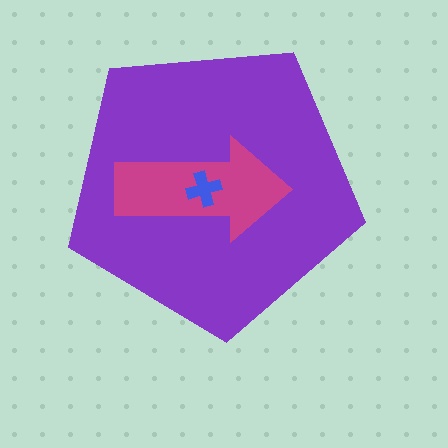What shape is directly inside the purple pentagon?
The magenta arrow.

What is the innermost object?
The blue cross.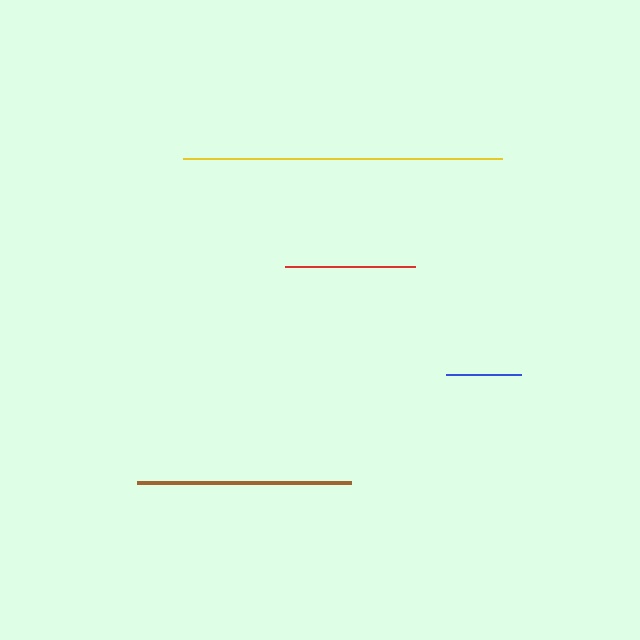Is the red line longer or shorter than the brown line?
The brown line is longer than the red line.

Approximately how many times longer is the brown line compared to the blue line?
The brown line is approximately 2.8 times the length of the blue line.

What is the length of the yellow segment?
The yellow segment is approximately 319 pixels long.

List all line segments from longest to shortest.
From longest to shortest: yellow, brown, red, blue.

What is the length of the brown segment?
The brown segment is approximately 215 pixels long.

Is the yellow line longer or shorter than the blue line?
The yellow line is longer than the blue line.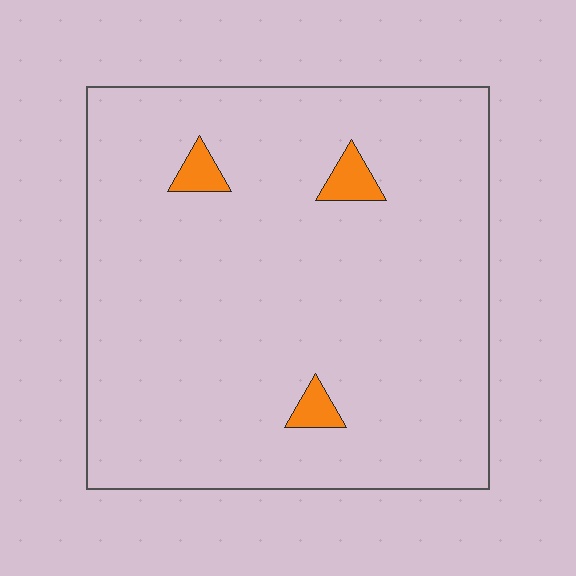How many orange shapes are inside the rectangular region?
3.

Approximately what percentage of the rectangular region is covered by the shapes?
Approximately 5%.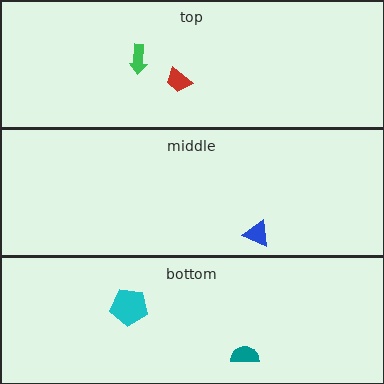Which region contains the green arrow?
The top region.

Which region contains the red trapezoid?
The top region.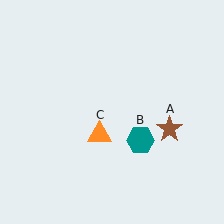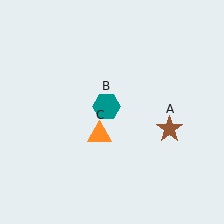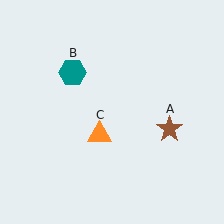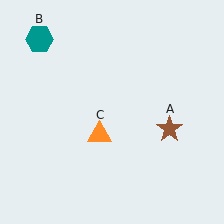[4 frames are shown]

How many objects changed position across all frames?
1 object changed position: teal hexagon (object B).